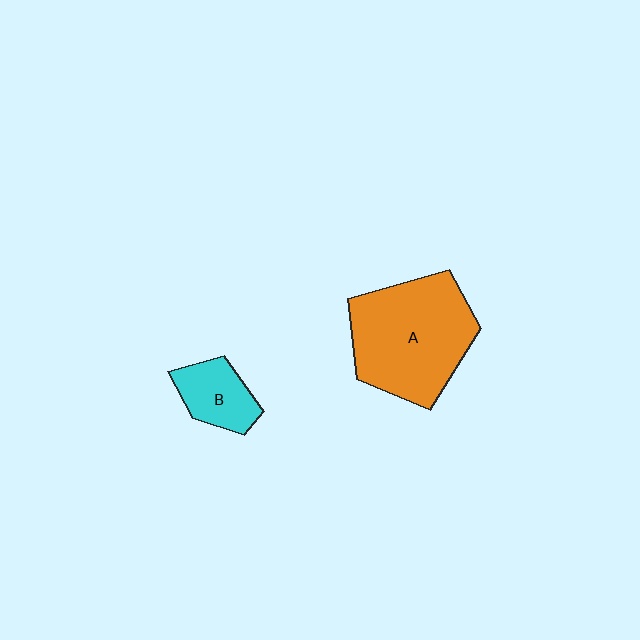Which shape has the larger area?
Shape A (orange).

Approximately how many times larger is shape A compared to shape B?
Approximately 2.8 times.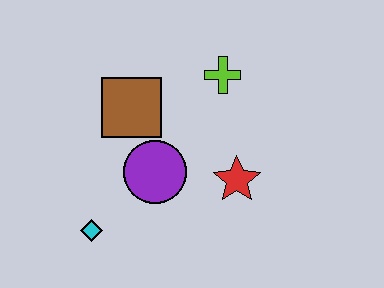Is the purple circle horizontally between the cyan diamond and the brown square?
No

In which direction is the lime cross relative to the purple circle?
The lime cross is above the purple circle.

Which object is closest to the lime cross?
The brown square is closest to the lime cross.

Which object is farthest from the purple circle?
The lime cross is farthest from the purple circle.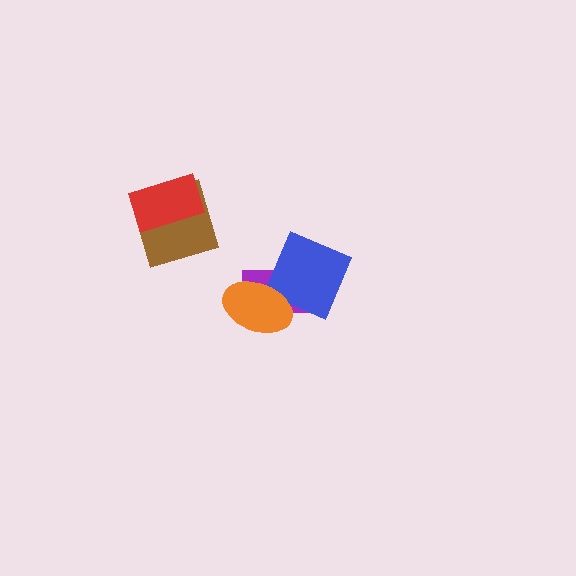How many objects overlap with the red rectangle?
1 object overlaps with the red rectangle.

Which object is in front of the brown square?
The red rectangle is in front of the brown square.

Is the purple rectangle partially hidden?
Yes, it is partially covered by another shape.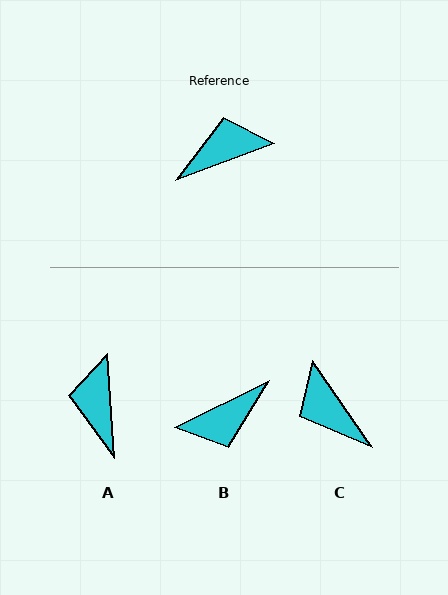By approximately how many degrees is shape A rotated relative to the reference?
Approximately 74 degrees counter-clockwise.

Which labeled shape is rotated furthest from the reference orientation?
B, about 174 degrees away.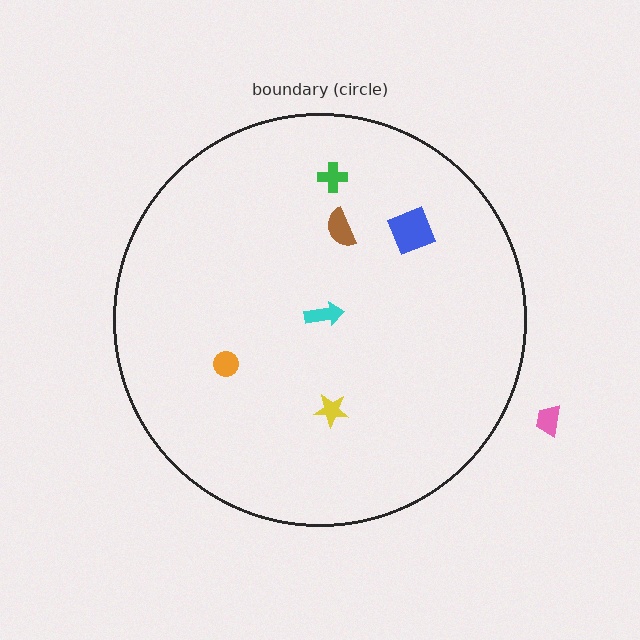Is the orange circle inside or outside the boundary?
Inside.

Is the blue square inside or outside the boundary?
Inside.